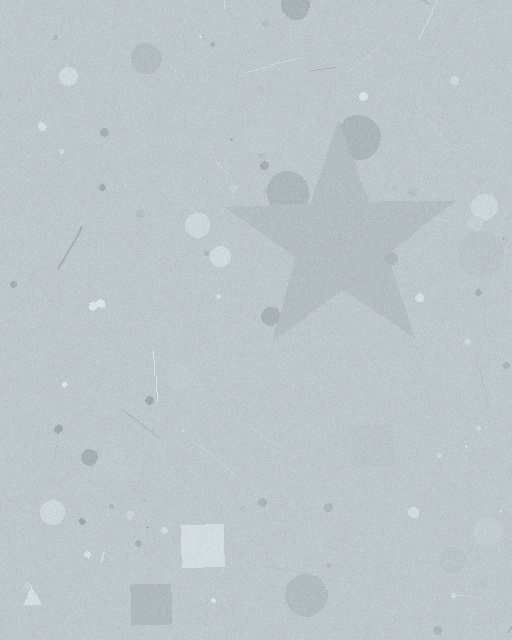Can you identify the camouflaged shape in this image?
The camouflaged shape is a star.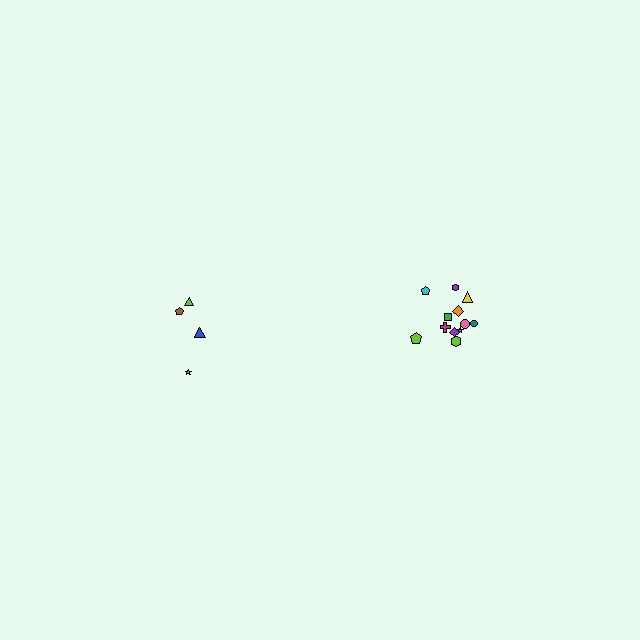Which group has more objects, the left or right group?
The right group.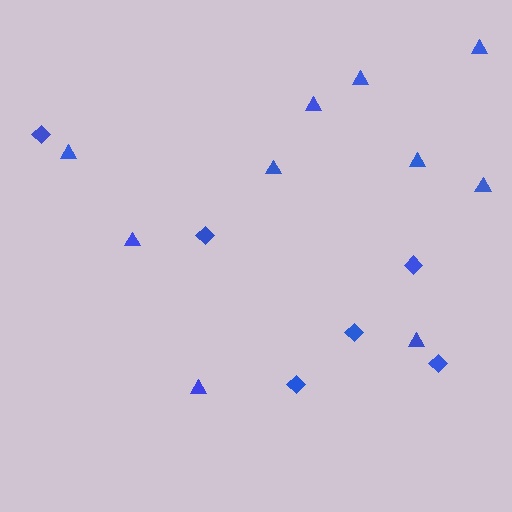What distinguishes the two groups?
There are 2 groups: one group of triangles (10) and one group of diamonds (6).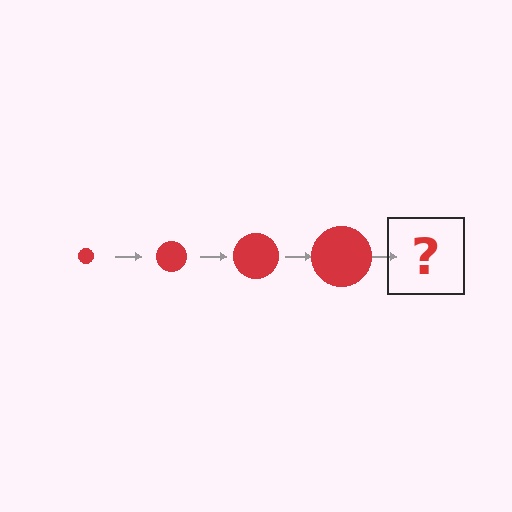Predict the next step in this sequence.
The next step is a red circle, larger than the previous one.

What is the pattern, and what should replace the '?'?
The pattern is that the circle gets progressively larger each step. The '?' should be a red circle, larger than the previous one.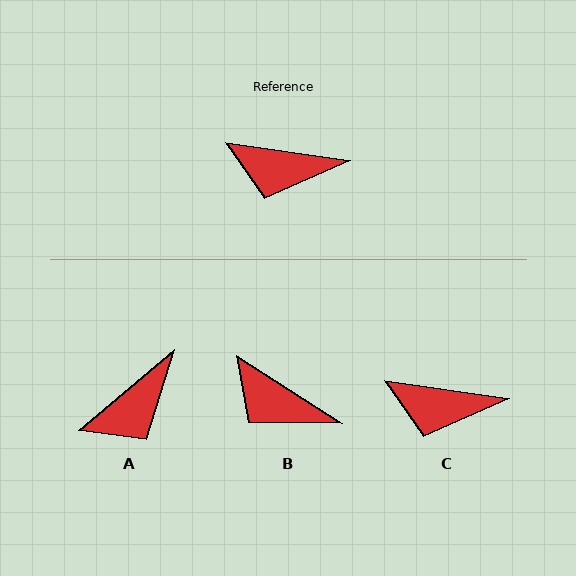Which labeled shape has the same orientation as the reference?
C.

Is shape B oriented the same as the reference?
No, it is off by about 24 degrees.